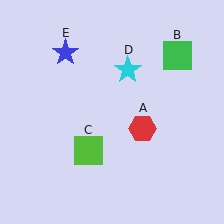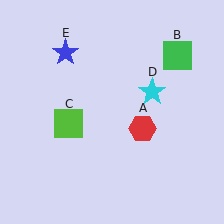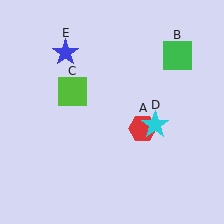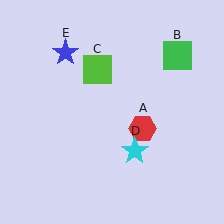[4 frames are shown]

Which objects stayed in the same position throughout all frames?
Red hexagon (object A) and green square (object B) and blue star (object E) remained stationary.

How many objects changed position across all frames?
2 objects changed position: lime square (object C), cyan star (object D).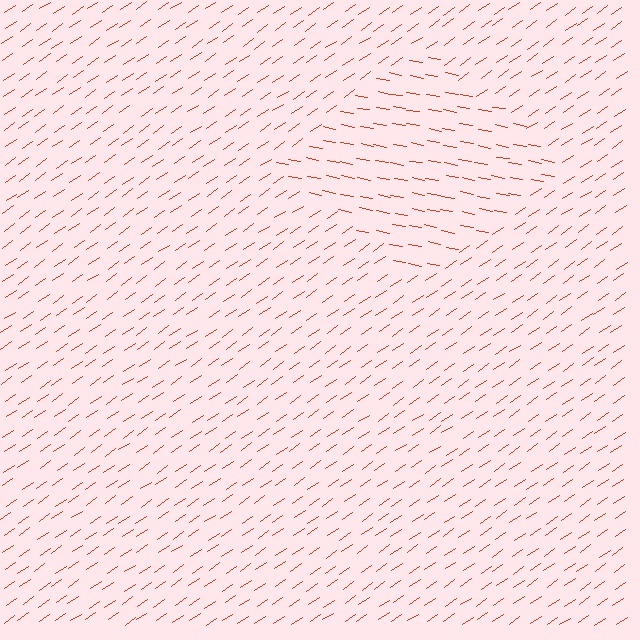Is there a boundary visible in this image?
Yes, there is a texture boundary formed by a change in line orientation.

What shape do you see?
I see a diamond.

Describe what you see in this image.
The image is filled with small red line segments. A diamond region in the image has lines oriented differently from the surrounding lines, creating a visible texture boundary.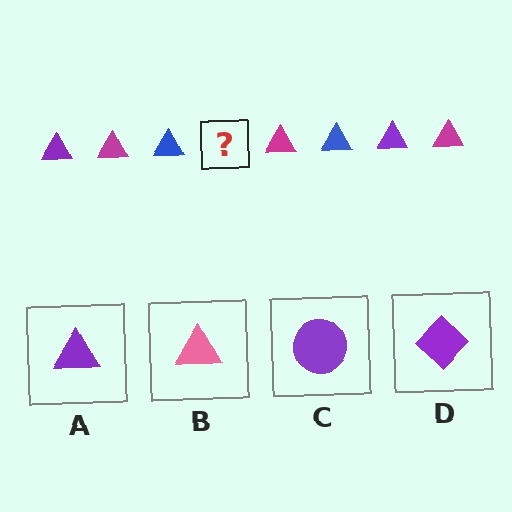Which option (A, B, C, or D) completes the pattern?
A.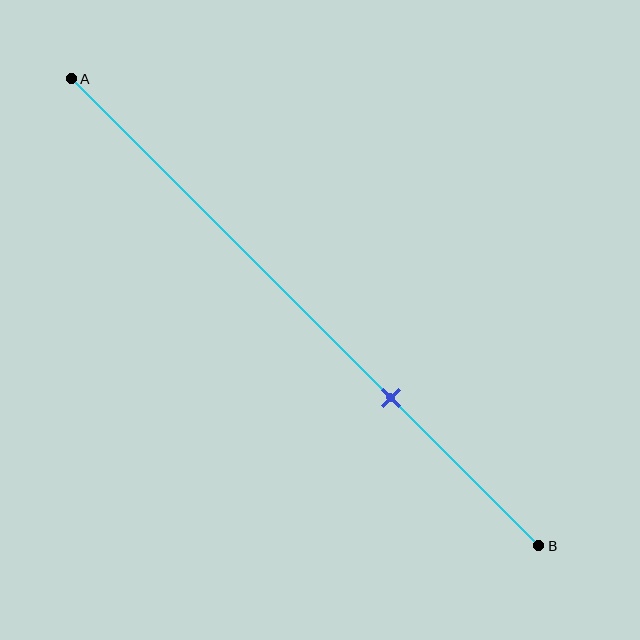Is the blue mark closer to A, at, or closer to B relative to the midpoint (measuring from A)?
The blue mark is closer to point B than the midpoint of segment AB.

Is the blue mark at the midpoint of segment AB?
No, the mark is at about 70% from A, not at the 50% midpoint.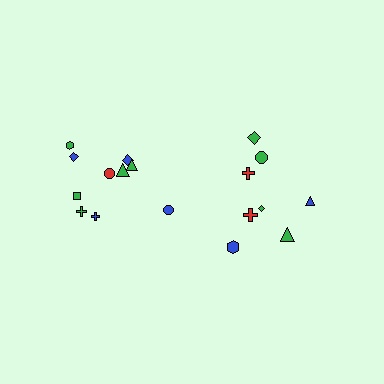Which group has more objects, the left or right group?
The left group.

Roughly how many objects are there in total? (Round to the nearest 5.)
Roughly 20 objects in total.